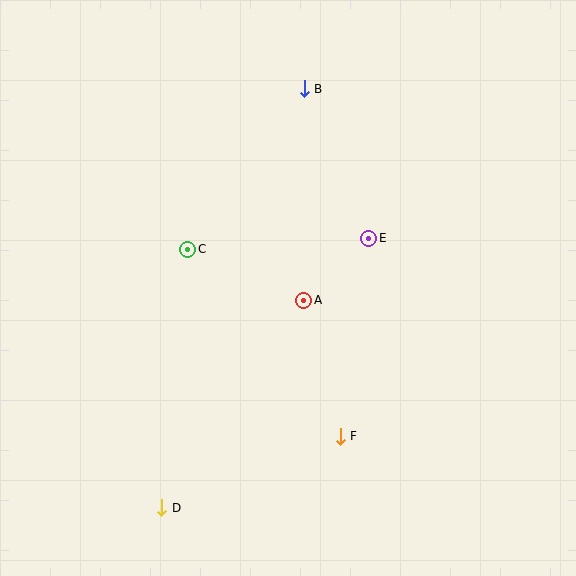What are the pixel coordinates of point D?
Point D is at (162, 508).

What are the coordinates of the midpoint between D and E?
The midpoint between D and E is at (265, 373).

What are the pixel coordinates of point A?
Point A is at (304, 300).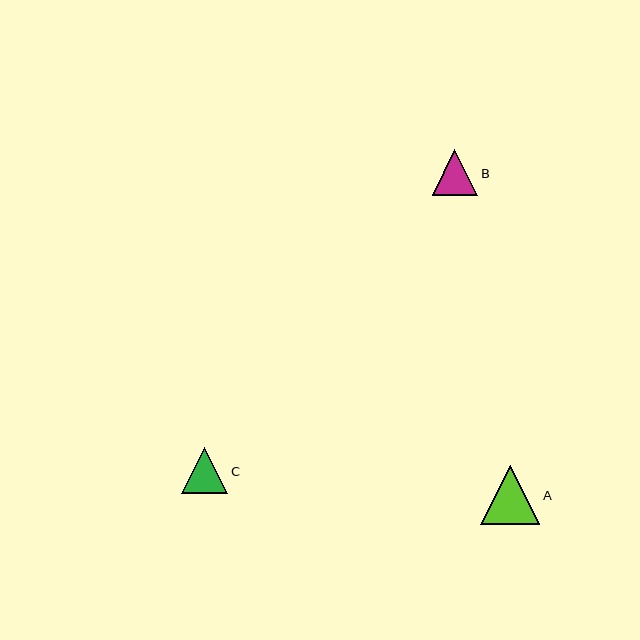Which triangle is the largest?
Triangle A is the largest with a size of approximately 59 pixels.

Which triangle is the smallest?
Triangle B is the smallest with a size of approximately 45 pixels.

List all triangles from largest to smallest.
From largest to smallest: A, C, B.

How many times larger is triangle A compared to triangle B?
Triangle A is approximately 1.3 times the size of triangle B.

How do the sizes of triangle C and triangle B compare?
Triangle C and triangle B are approximately the same size.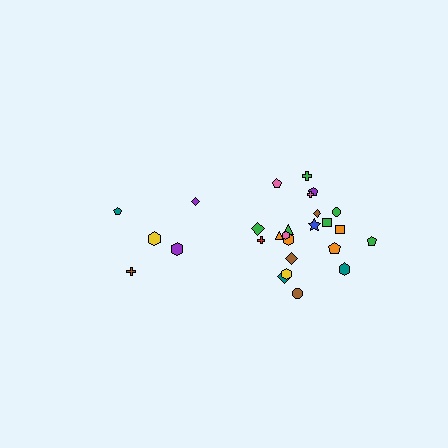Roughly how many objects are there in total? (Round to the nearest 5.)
Roughly 25 objects in total.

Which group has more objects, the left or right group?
The right group.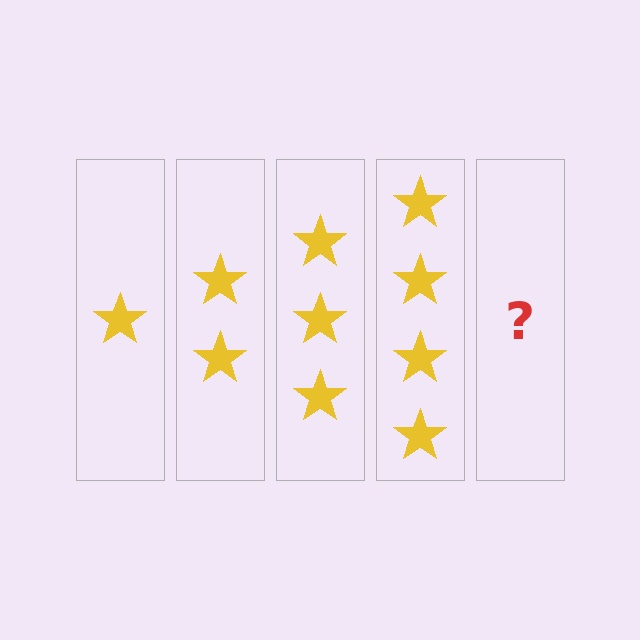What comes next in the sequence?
The next element should be 5 stars.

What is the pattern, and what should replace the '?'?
The pattern is that each step adds one more star. The '?' should be 5 stars.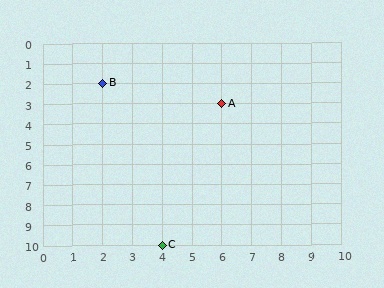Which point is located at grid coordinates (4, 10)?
Point C is at (4, 10).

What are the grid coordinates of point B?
Point B is at grid coordinates (2, 2).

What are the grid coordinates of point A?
Point A is at grid coordinates (6, 3).